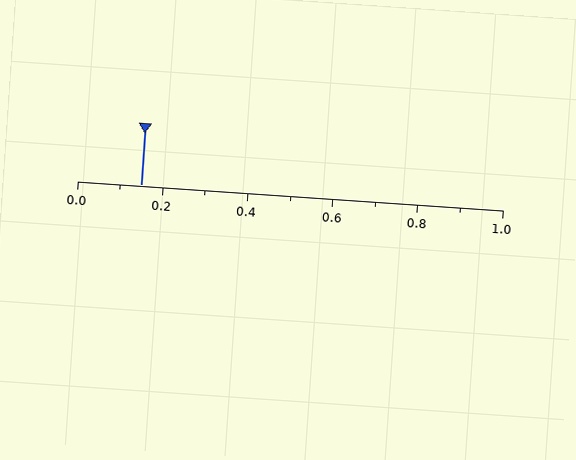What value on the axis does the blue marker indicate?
The marker indicates approximately 0.15.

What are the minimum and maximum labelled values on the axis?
The axis runs from 0.0 to 1.0.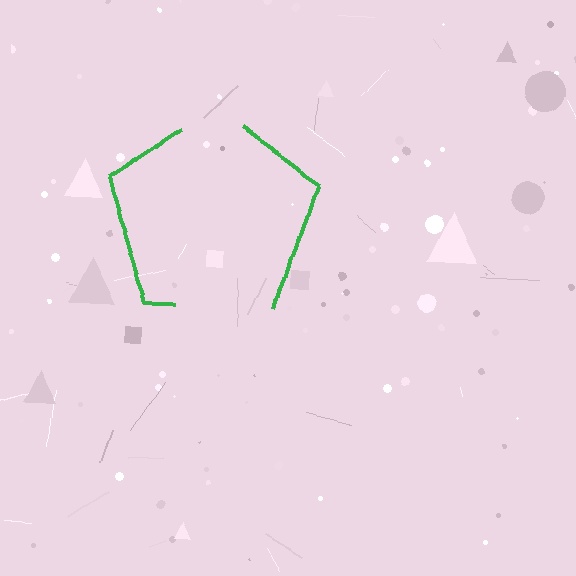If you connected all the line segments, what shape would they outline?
They would outline a pentagon.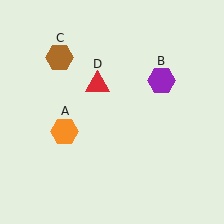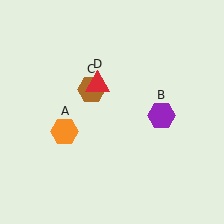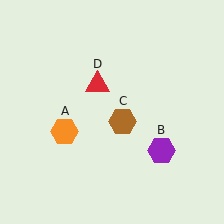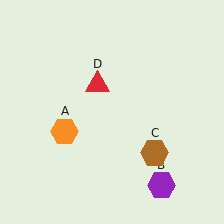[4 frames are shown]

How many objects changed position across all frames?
2 objects changed position: purple hexagon (object B), brown hexagon (object C).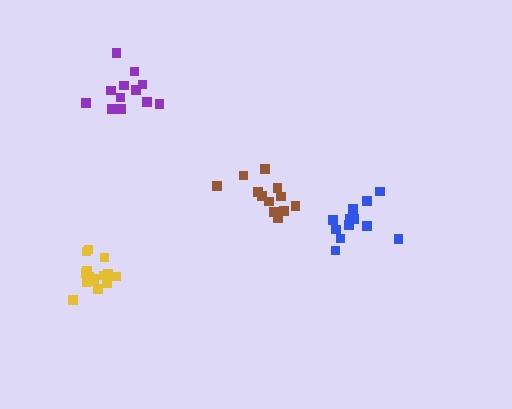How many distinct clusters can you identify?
There are 4 distinct clusters.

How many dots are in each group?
Group 1: 12 dots, Group 2: 12 dots, Group 3: 12 dots, Group 4: 15 dots (51 total).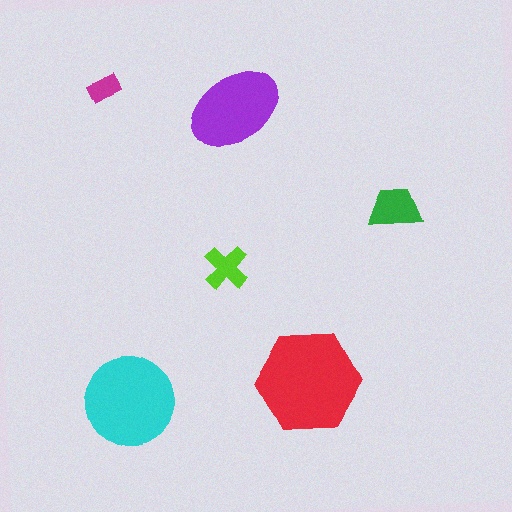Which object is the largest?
The red hexagon.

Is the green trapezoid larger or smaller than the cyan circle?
Smaller.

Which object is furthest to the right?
The green trapezoid is rightmost.